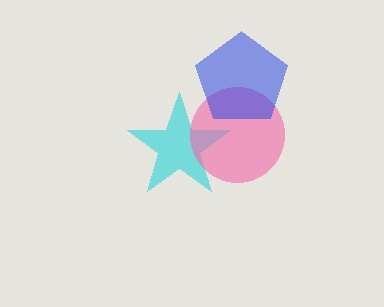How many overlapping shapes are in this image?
There are 3 overlapping shapes in the image.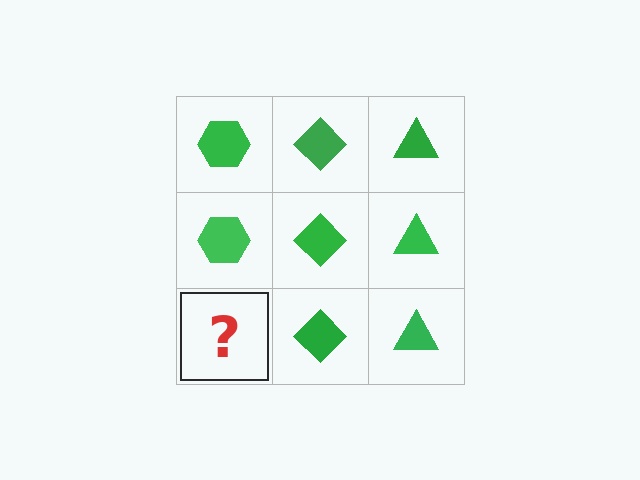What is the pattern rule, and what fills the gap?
The rule is that each column has a consistent shape. The gap should be filled with a green hexagon.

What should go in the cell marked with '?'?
The missing cell should contain a green hexagon.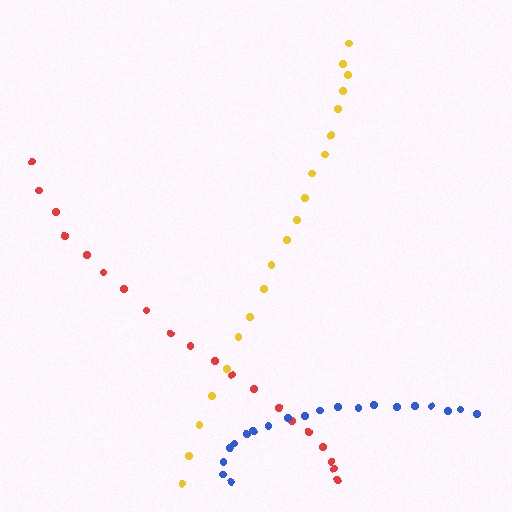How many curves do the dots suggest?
There are 3 distinct paths.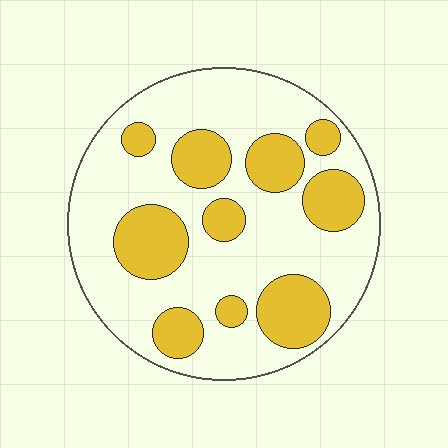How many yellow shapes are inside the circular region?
10.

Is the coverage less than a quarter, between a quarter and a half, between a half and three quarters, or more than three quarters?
Between a quarter and a half.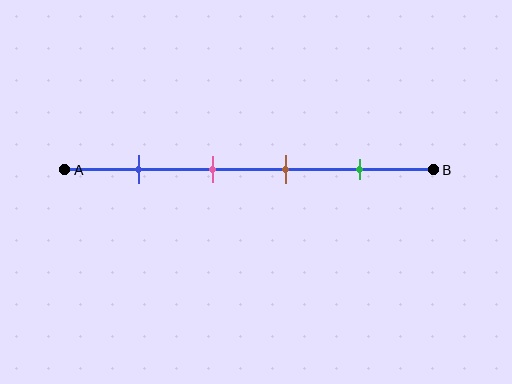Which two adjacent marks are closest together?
The pink and brown marks are the closest adjacent pair.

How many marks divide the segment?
There are 4 marks dividing the segment.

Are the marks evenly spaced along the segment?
Yes, the marks are approximately evenly spaced.